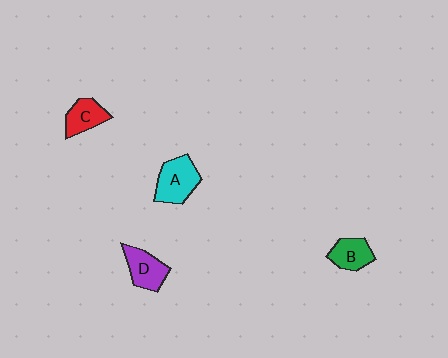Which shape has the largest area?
Shape A (cyan).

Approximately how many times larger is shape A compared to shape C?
Approximately 1.4 times.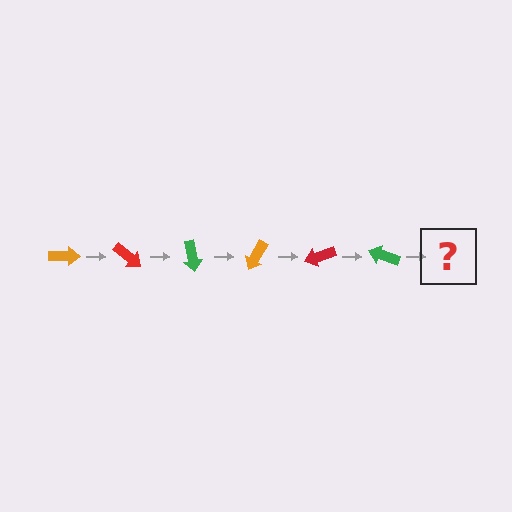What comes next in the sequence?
The next element should be an orange arrow, rotated 240 degrees from the start.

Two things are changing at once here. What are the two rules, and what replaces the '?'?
The two rules are that it rotates 40 degrees each step and the color cycles through orange, red, and green. The '?' should be an orange arrow, rotated 240 degrees from the start.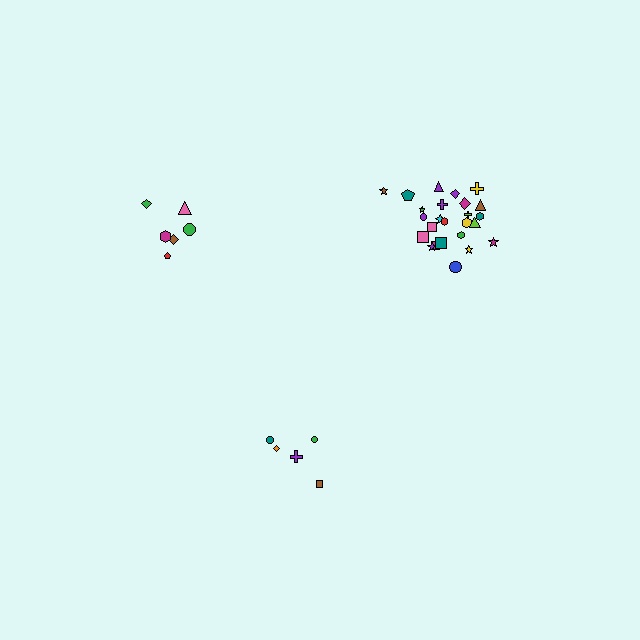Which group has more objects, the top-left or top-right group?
The top-right group.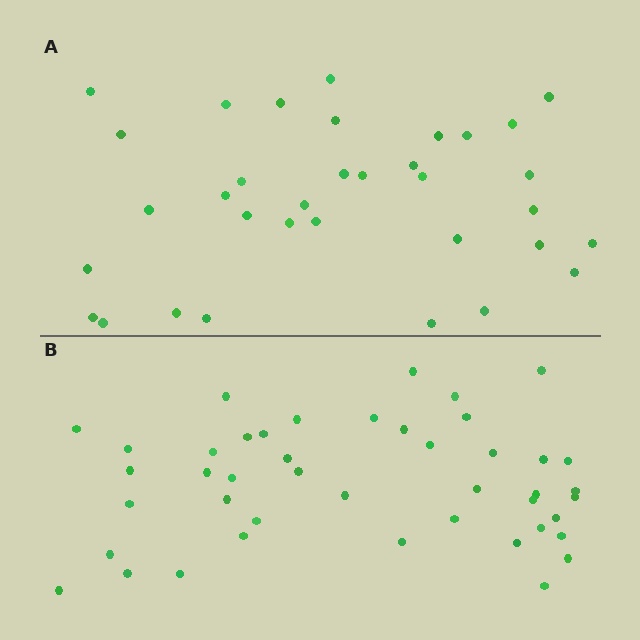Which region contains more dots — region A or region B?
Region B (the bottom region) has more dots.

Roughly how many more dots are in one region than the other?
Region B has roughly 10 or so more dots than region A.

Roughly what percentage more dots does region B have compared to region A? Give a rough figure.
About 30% more.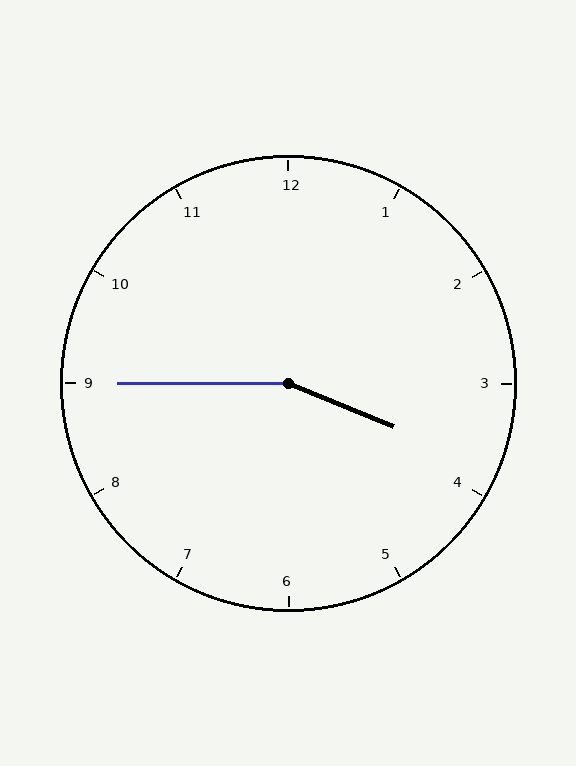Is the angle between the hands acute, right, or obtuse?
It is obtuse.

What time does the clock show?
3:45.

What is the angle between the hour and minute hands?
Approximately 158 degrees.